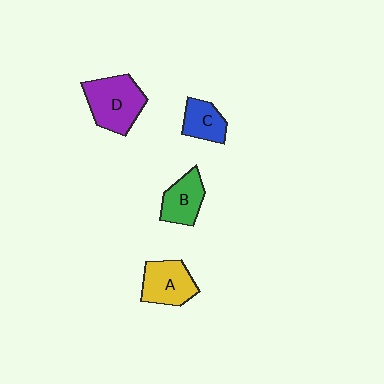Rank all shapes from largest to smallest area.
From largest to smallest: D (purple), A (yellow), B (green), C (blue).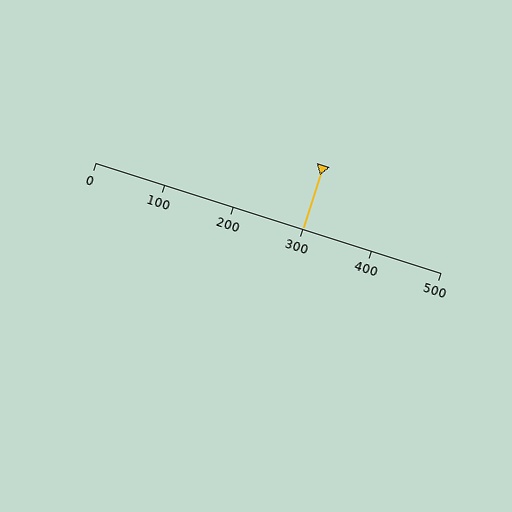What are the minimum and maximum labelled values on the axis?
The axis runs from 0 to 500.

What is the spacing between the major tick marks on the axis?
The major ticks are spaced 100 apart.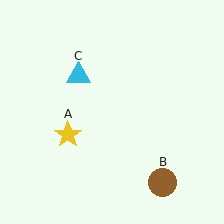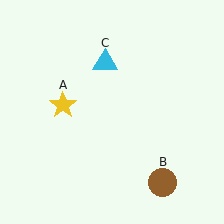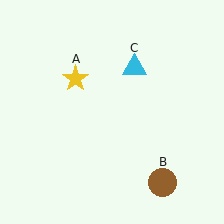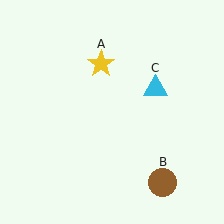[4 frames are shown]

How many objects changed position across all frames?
2 objects changed position: yellow star (object A), cyan triangle (object C).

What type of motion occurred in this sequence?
The yellow star (object A), cyan triangle (object C) rotated clockwise around the center of the scene.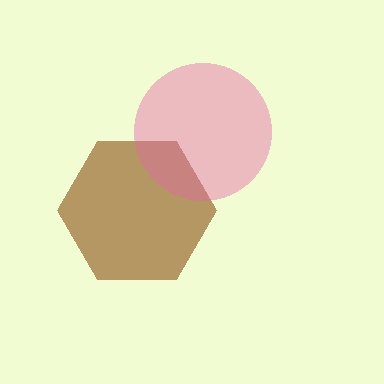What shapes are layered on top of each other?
The layered shapes are: a brown hexagon, a pink circle.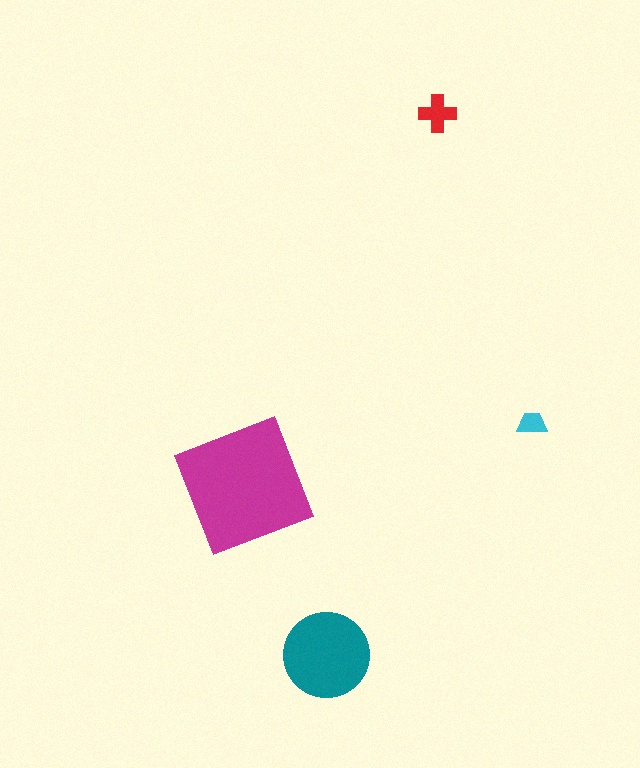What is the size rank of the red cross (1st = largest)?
3rd.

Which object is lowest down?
The teal circle is bottommost.